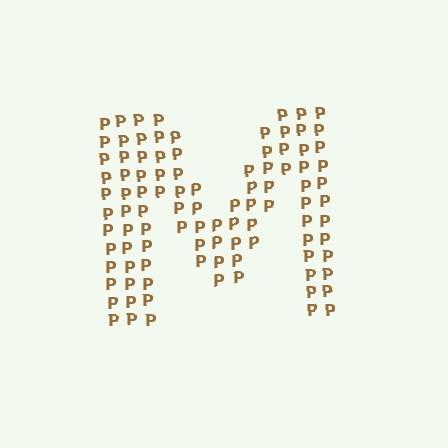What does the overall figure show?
The overall figure shows the letter M.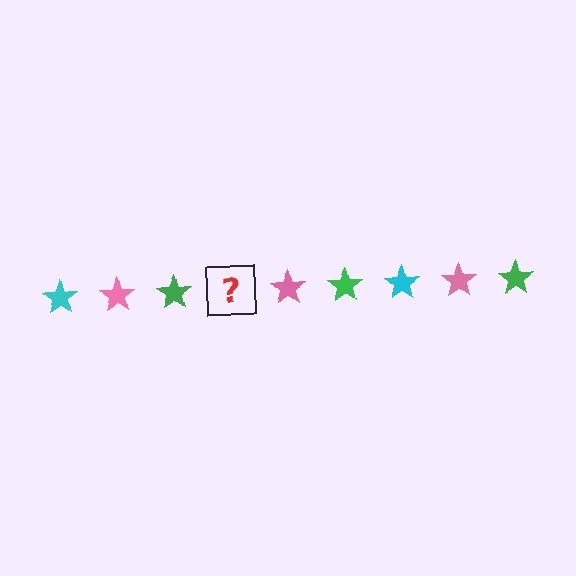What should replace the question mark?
The question mark should be replaced with a cyan star.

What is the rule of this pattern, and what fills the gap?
The rule is that the pattern cycles through cyan, pink, green stars. The gap should be filled with a cyan star.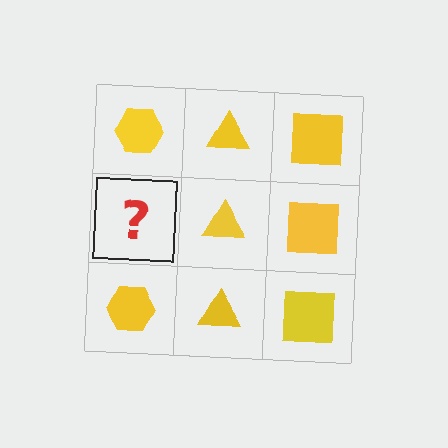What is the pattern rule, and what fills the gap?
The rule is that each column has a consistent shape. The gap should be filled with a yellow hexagon.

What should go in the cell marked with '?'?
The missing cell should contain a yellow hexagon.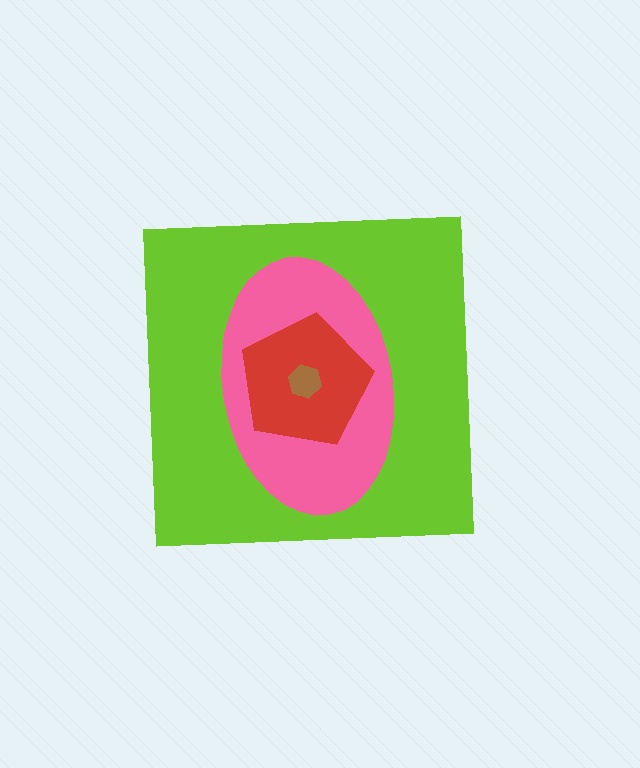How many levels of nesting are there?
4.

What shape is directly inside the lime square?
The pink ellipse.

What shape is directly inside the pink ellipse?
The red pentagon.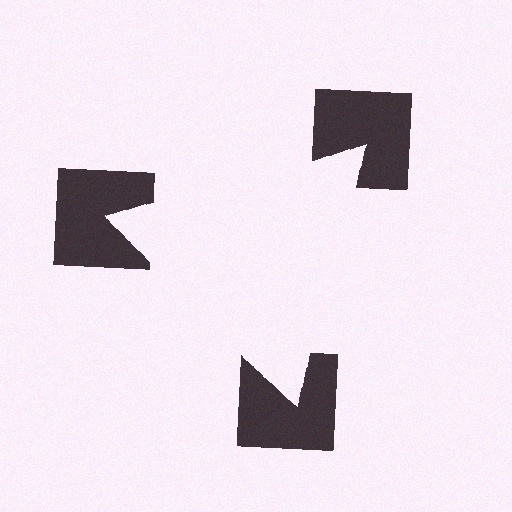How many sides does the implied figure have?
3 sides.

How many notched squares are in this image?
There are 3 — one at each vertex of the illusory triangle.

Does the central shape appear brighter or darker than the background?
It typically appears slightly brighter than the background, even though no actual brightness change is drawn.